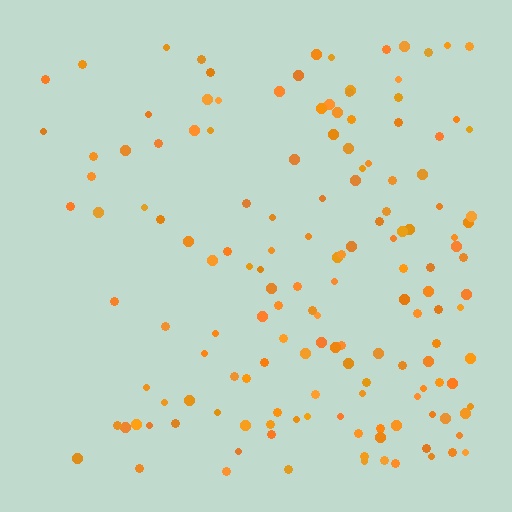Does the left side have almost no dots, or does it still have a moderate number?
Still a moderate number, just noticeably fewer than the right.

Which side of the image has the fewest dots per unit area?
The left.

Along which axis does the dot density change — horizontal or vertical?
Horizontal.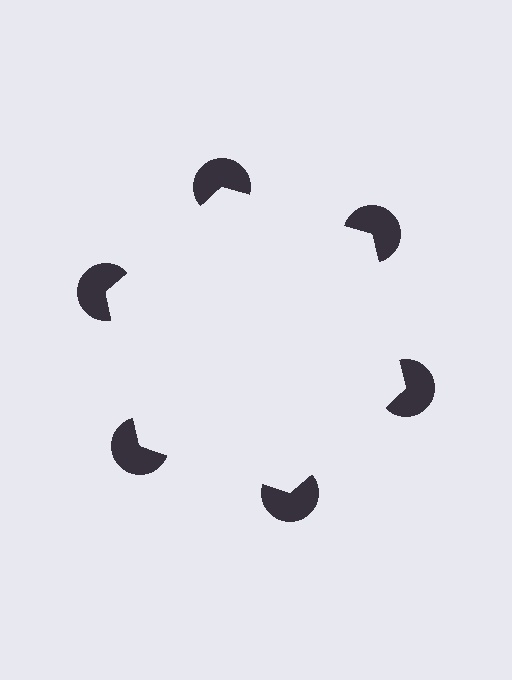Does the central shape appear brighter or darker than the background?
It typically appears slightly brighter than the background, even though no actual brightness change is drawn.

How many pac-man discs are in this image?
There are 6 — one at each vertex of the illusory hexagon.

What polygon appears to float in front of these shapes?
An illusory hexagon — its edges are inferred from the aligned wedge cuts in the pac-man discs, not physically drawn.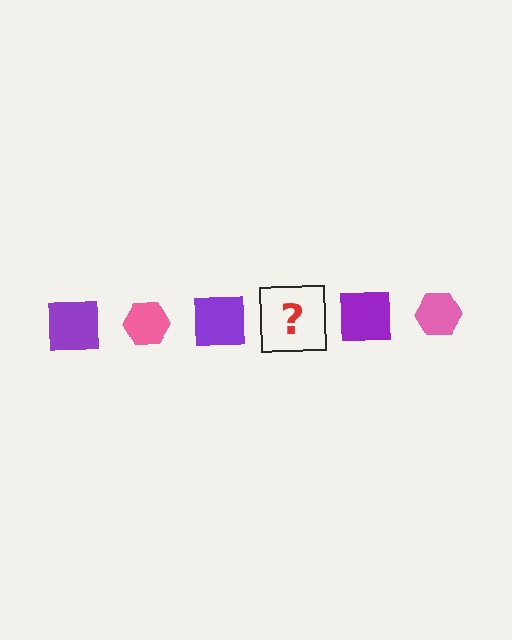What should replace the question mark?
The question mark should be replaced with a pink hexagon.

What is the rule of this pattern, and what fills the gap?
The rule is that the pattern alternates between purple square and pink hexagon. The gap should be filled with a pink hexagon.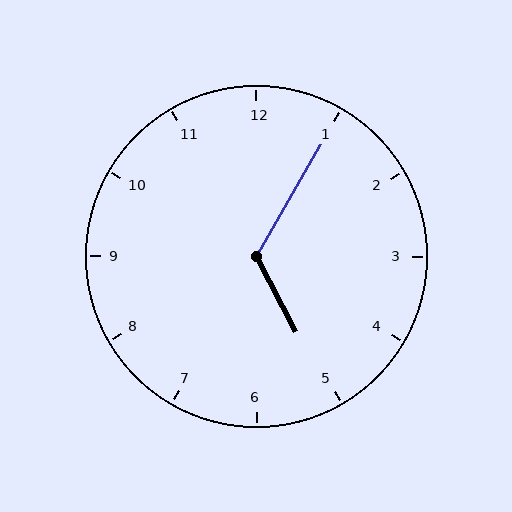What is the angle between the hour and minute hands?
Approximately 122 degrees.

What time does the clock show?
5:05.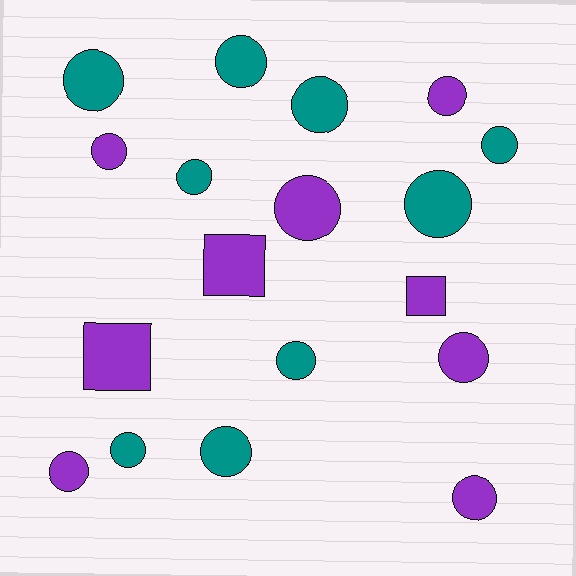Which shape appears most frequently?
Circle, with 15 objects.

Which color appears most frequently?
Purple, with 9 objects.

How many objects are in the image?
There are 18 objects.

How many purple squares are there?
There are 3 purple squares.